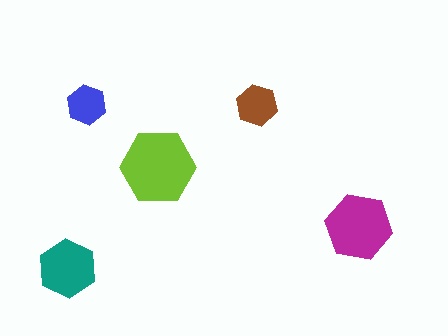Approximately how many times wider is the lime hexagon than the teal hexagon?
About 1.5 times wider.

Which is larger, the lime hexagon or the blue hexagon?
The lime one.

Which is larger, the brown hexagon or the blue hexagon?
The brown one.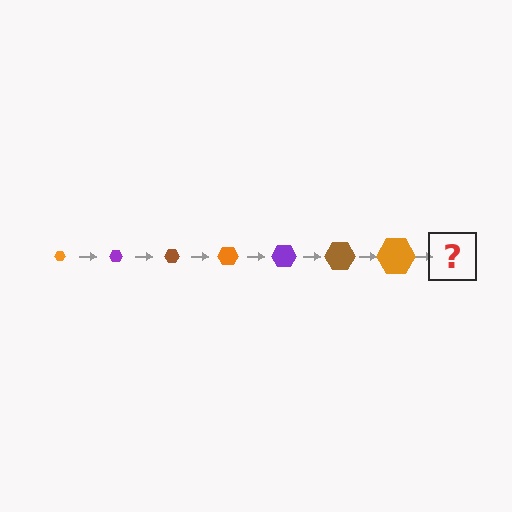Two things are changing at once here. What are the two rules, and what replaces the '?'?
The two rules are that the hexagon grows larger each step and the color cycles through orange, purple, and brown. The '?' should be a purple hexagon, larger than the previous one.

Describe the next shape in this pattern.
It should be a purple hexagon, larger than the previous one.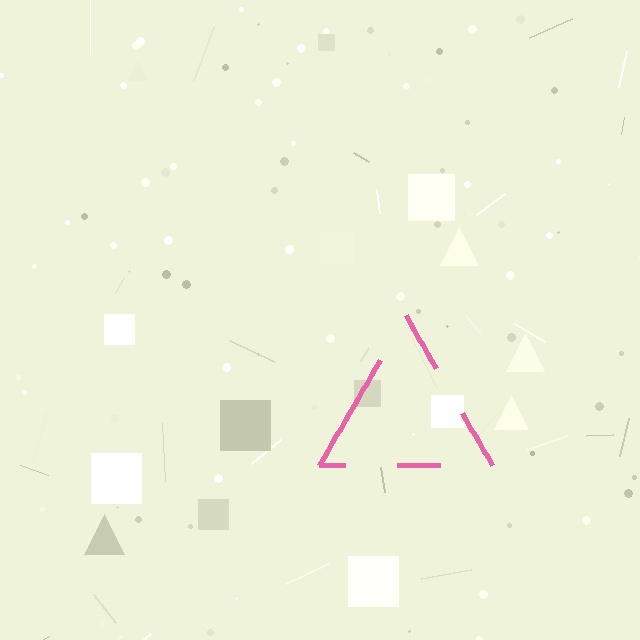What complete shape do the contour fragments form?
The contour fragments form a triangle.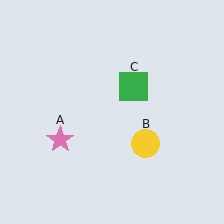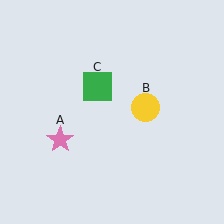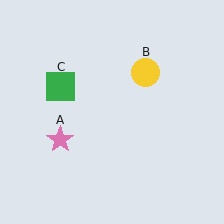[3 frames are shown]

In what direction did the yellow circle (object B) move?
The yellow circle (object B) moved up.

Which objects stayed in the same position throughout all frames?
Pink star (object A) remained stationary.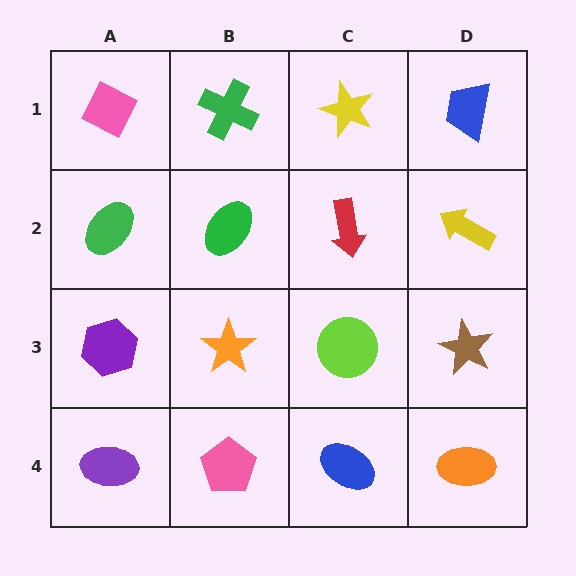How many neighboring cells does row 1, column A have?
2.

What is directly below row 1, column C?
A red arrow.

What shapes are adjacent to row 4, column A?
A purple hexagon (row 3, column A), a pink pentagon (row 4, column B).